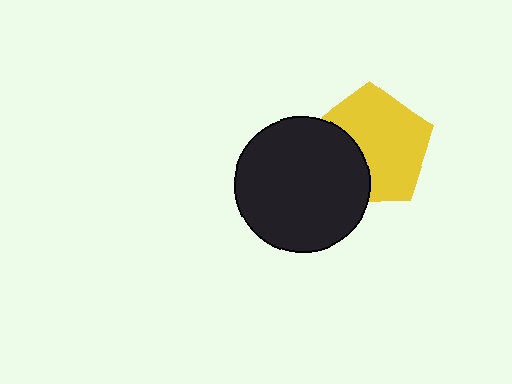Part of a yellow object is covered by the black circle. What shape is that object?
It is a pentagon.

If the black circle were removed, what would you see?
You would see the complete yellow pentagon.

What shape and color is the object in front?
The object in front is a black circle.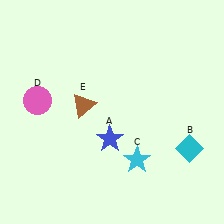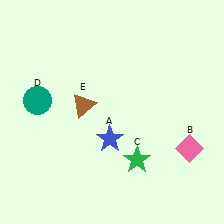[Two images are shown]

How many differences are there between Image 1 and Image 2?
There are 3 differences between the two images.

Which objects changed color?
B changed from cyan to pink. C changed from cyan to green. D changed from pink to teal.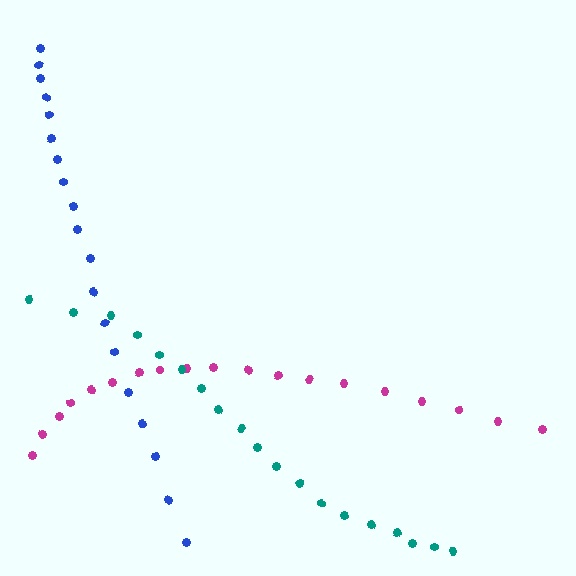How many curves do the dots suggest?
There are 3 distinct paths.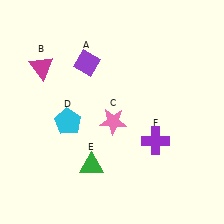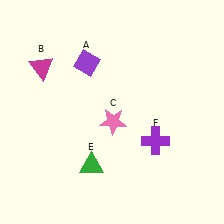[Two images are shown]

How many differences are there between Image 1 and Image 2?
There is 1 difference between the two images.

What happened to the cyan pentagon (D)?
The cyan pentagon (D) was removed in Image 2. It was in the bottom-left area of Image 1.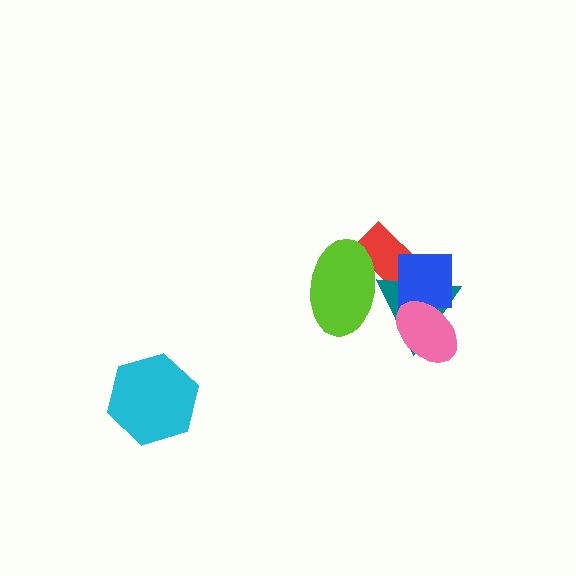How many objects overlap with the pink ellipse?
2 objects overlap with the pink ellipse.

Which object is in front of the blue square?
The pink ellipse is in front of the blue square.